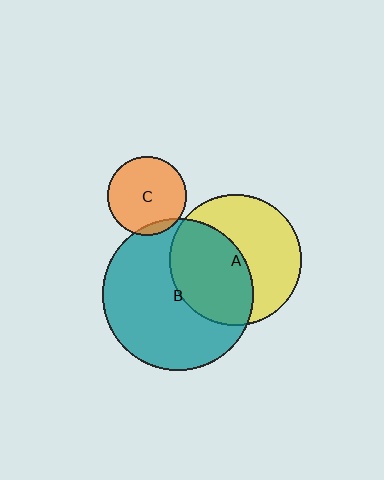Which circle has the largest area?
Circle B (teal).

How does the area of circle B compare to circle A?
Approximately 1.3 times.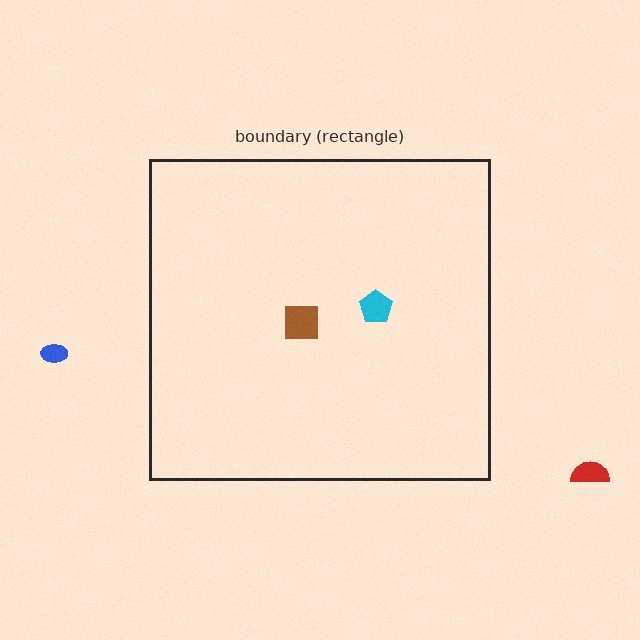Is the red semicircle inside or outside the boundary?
Outside.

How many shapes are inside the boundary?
2 inside, 2 outside.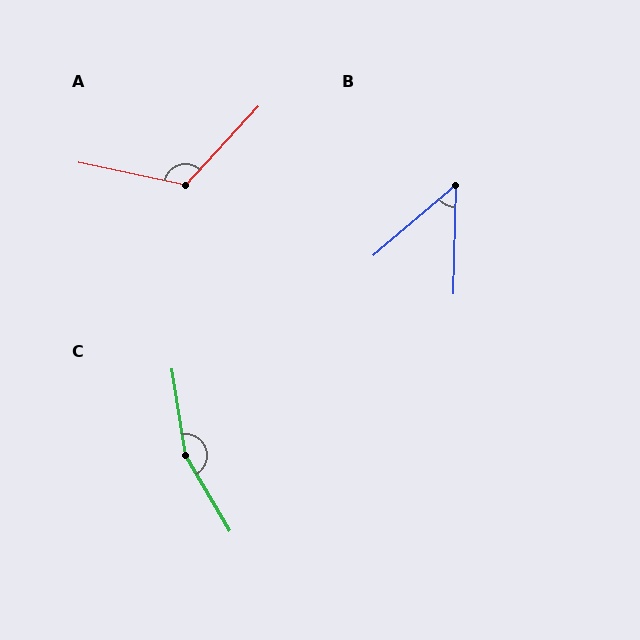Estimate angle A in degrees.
Approximately 121 degrees.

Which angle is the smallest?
B, at approximately 48 degrees.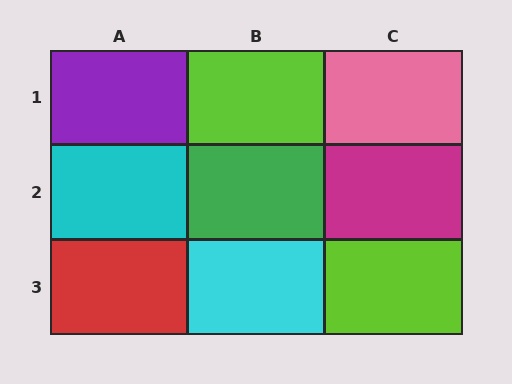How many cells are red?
1 cell is red.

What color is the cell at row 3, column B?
Cyan.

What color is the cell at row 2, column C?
Magenta.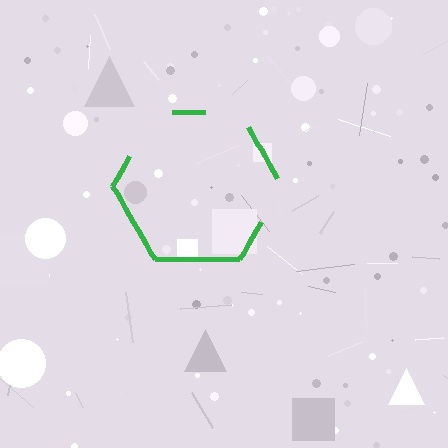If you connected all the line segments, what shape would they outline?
They would outline a hexagon.